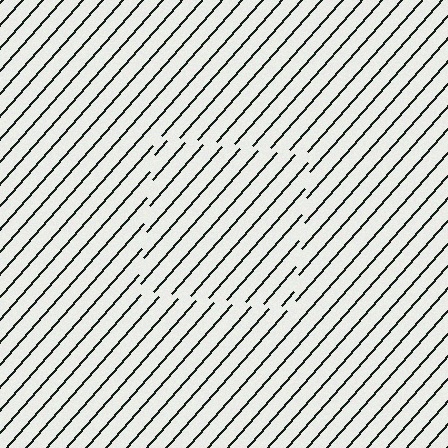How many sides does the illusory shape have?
4 sides — the line-ends trace a square.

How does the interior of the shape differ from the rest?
The interior of the shape contains the same grating, shifted by half a period — the contour is defined by the phase discontinuity where line-ends from the inner and outer gratings abut.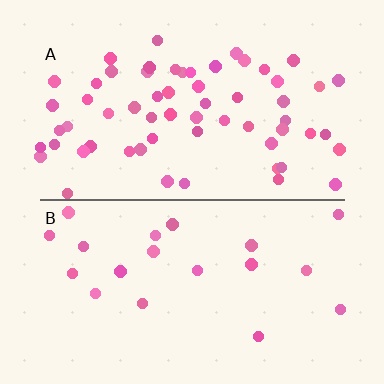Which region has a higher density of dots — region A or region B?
A (the top).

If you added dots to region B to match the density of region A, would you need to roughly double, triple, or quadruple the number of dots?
Approximately triple.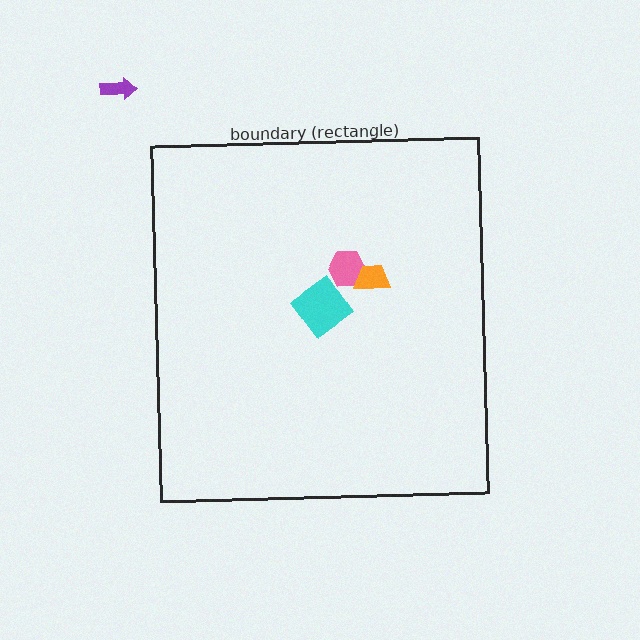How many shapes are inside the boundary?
3 inside, 1 outside.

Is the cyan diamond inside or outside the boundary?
Inside.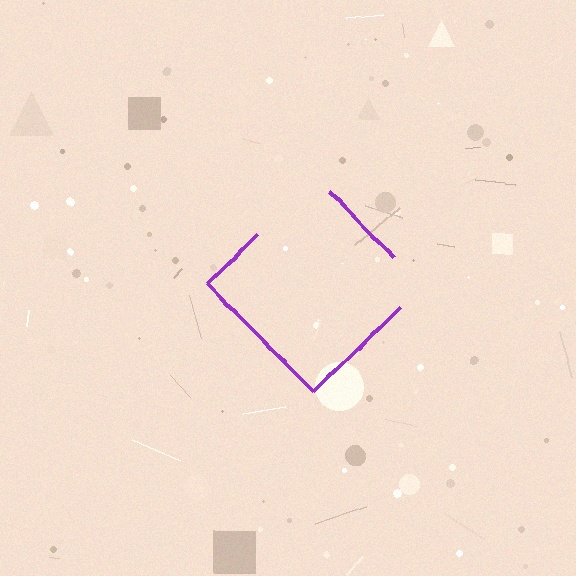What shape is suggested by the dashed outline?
The dashed outline suggests a diamond.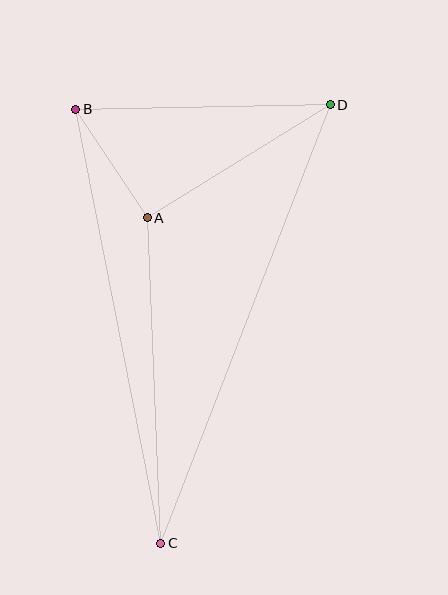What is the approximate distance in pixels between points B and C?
The distance between B and C is approximately 442 pixels.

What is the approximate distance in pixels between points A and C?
The distance between A and C is approximately 326 pixels.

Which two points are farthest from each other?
Points C and D are farthest from each other.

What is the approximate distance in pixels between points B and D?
The distance between B and D is approximately 254 pixels.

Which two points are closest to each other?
Points A and B are closest to each other.